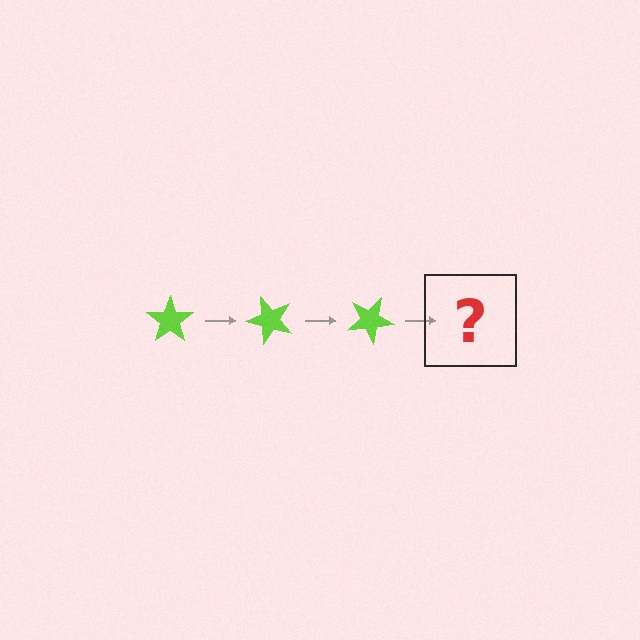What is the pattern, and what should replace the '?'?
The pattern is that the star rotates 50 degrees each step. The '?' should be a lime star rotated 150 degrees.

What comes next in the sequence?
The next element should be a lime star rotated 150 degrees.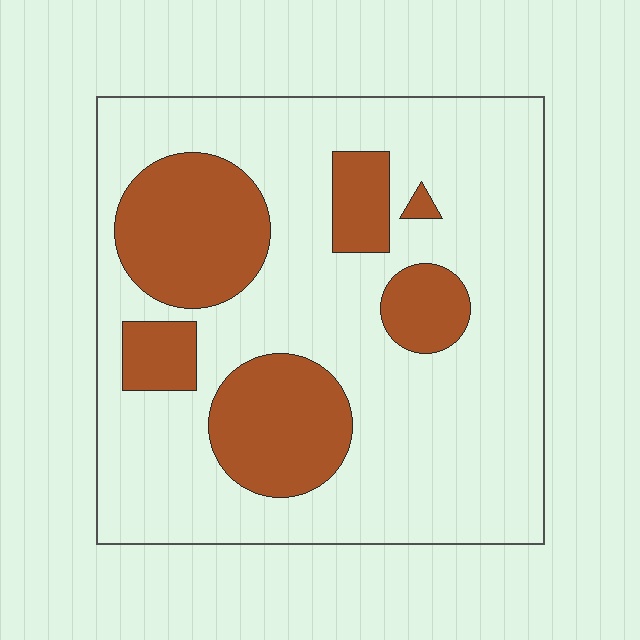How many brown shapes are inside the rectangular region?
6.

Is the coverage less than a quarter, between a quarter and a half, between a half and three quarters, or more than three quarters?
Between a quarter and a half.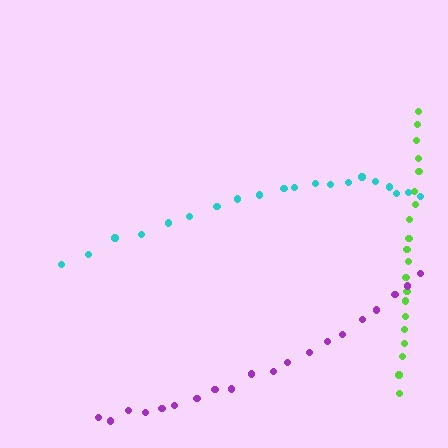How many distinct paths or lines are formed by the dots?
There are 3 distinct paths.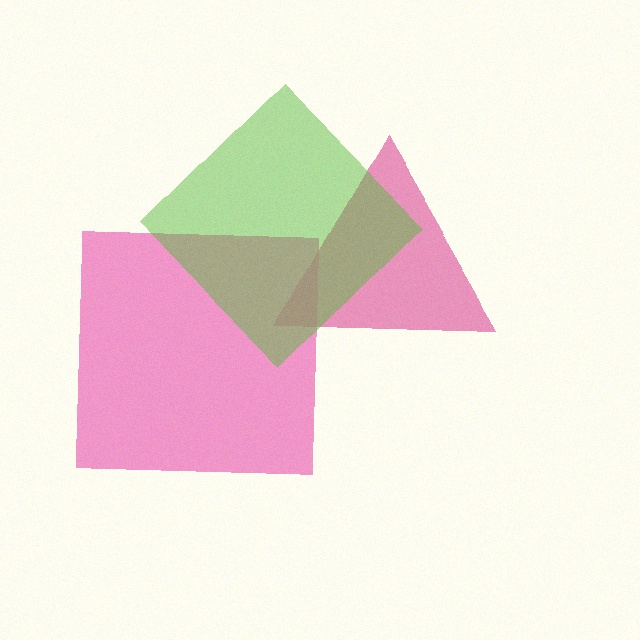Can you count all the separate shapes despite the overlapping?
Yes, there are 3 separate shapes.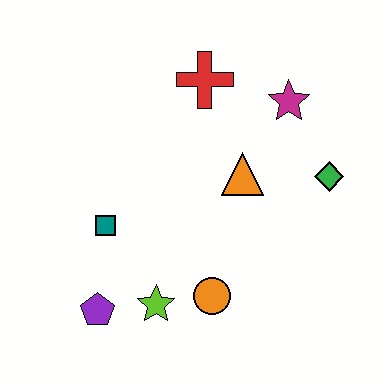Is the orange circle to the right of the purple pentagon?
Yes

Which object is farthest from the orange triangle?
The purple pentagon is farthest from the orange triangle.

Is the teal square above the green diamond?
No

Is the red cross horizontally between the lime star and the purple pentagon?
No